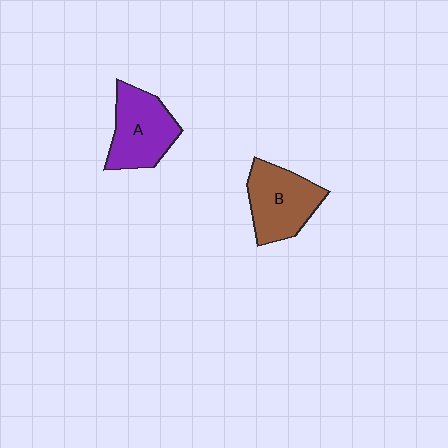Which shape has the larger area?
Shape A (purple).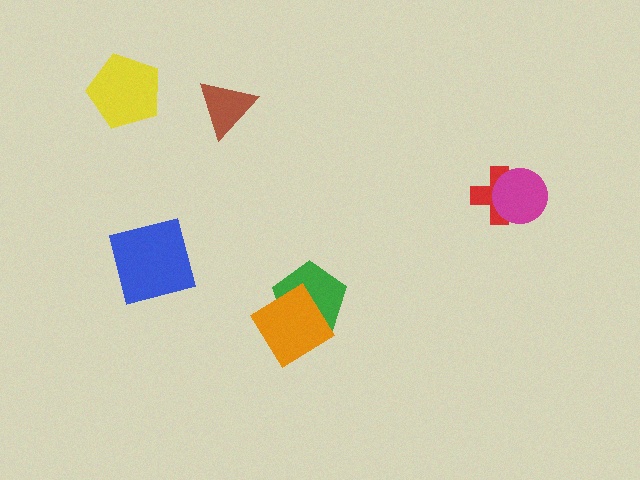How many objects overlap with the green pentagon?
1 object overlaps with the green pentagon.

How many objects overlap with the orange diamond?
1 object overlaps with the orange diamond.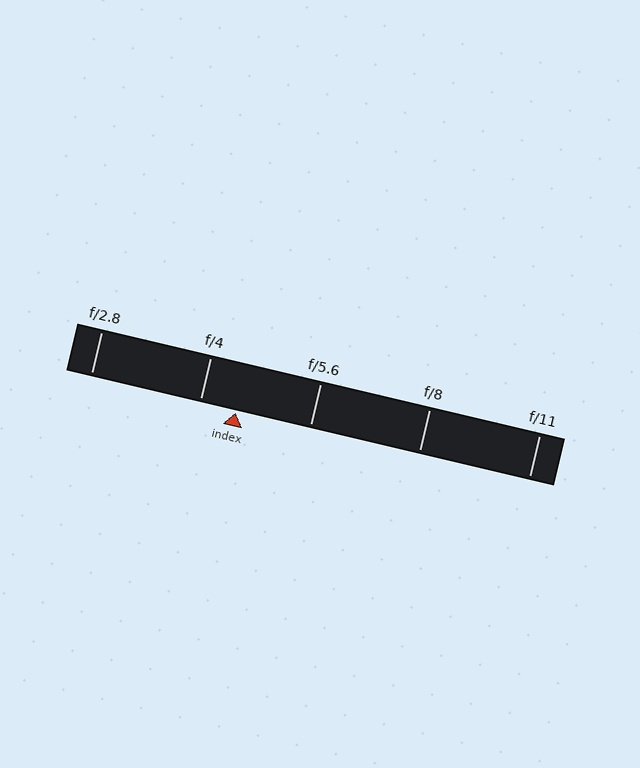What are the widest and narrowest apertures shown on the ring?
The widest aperture shown is f/2.8 and the narrowest is f/11.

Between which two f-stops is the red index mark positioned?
The index mark is between f/4 and f/5.6.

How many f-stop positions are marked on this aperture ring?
There are 5 f-stop positions marked.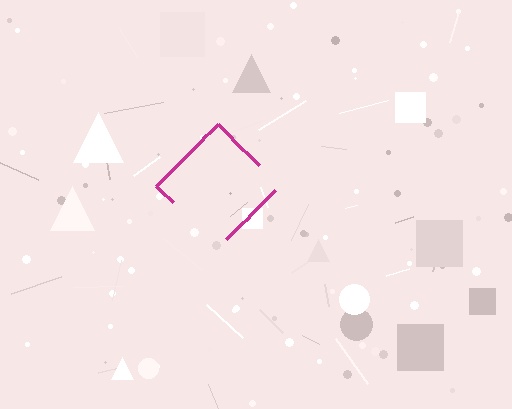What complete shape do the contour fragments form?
The contour fragments form a diamond.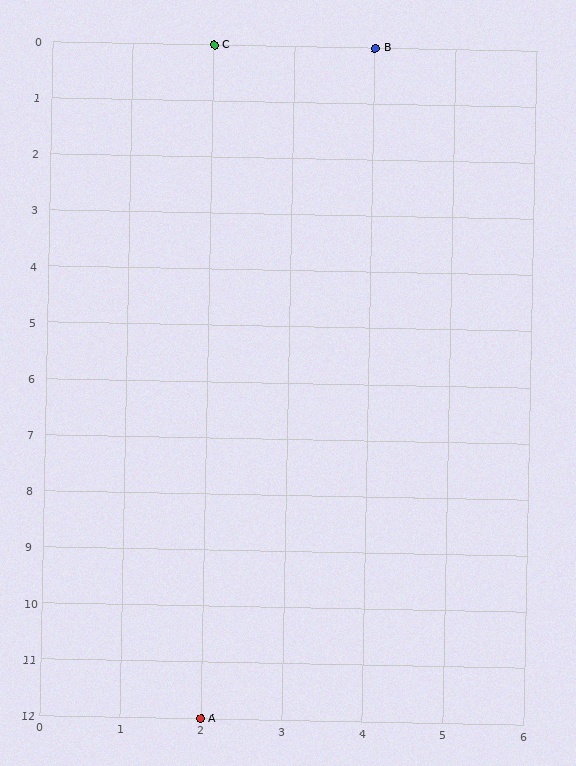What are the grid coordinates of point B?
Point B is at grid coordinates (4, 0).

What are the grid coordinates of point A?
Point A is at grid coordinates (2, 12).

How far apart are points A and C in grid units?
Points A and C are 12 rows apart.